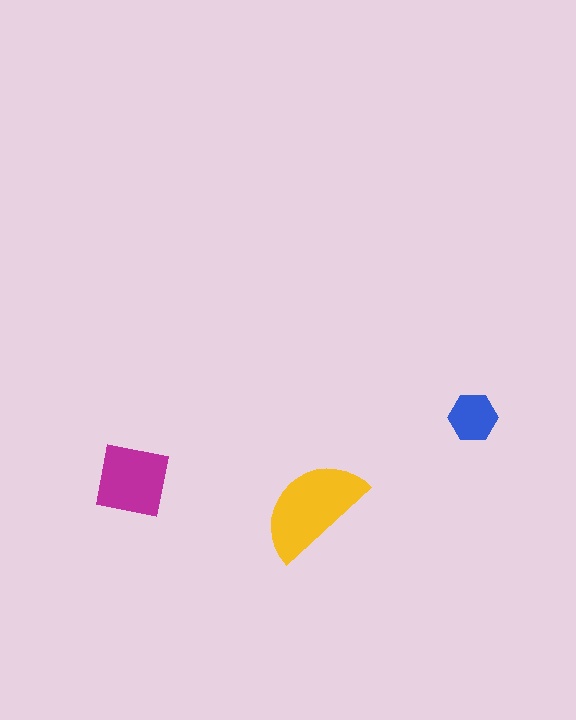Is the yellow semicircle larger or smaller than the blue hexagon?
Larger.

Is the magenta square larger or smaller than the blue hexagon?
Larger.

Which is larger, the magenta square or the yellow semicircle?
The yellow semicircle.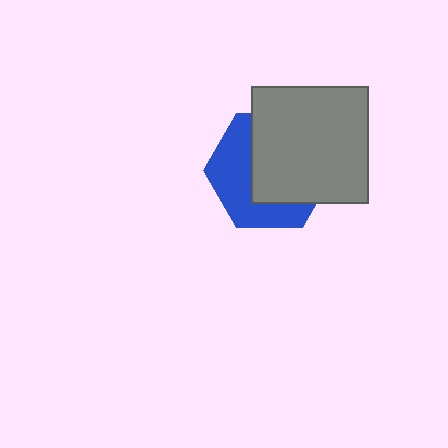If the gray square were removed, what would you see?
You would see the complete blue hexagon.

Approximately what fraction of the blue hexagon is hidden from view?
Roughly 56% of the blue hexagon is hidden behind the gray square.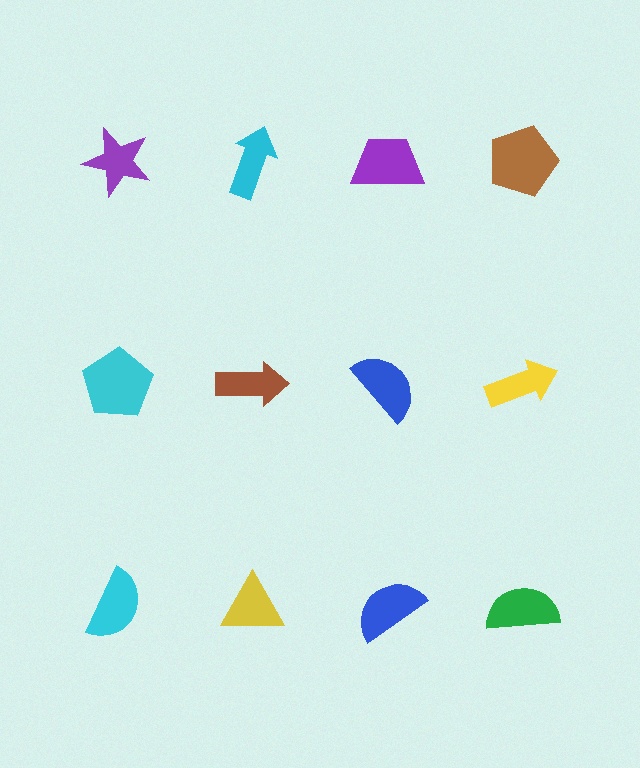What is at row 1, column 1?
A purple star.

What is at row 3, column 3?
A blue semicircle.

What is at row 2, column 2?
A brown arrow.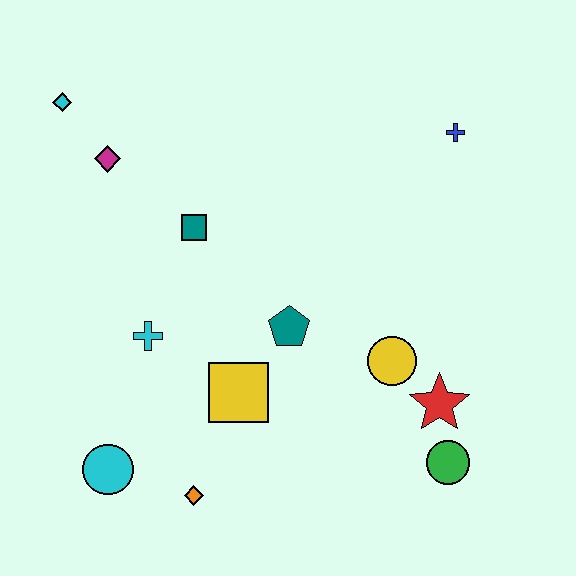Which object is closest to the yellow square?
The teal pentagon is closest to the yellow square.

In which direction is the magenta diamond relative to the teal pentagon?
The magenta diamond is to the left of the teal pentagon.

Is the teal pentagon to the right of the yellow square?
Yes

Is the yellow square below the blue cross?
Yes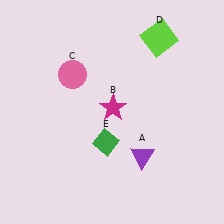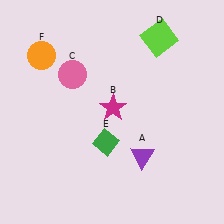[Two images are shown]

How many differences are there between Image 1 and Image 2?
There is 1 difference between the two images.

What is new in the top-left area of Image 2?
An orange circle (F) was added in the top-left area of Image 2.